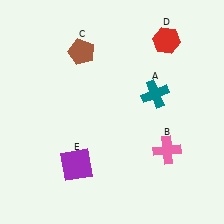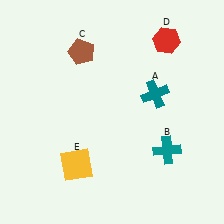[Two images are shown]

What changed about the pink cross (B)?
In Image 1, B is pink. In Image 2, it changed to teal.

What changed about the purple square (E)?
In Image 1, E is purple. In Image 2, it changed to yellow.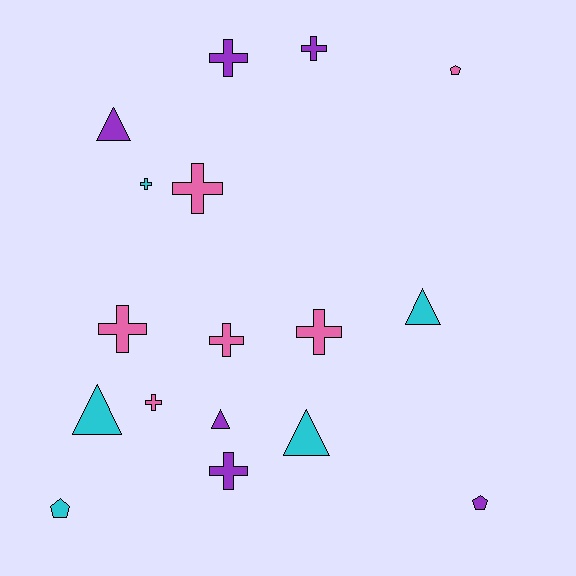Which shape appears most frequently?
Cross, with 9 objects.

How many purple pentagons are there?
There is 1 purple pentagon.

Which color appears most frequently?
Pink, with 6 objects.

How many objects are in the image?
There are 17 objects.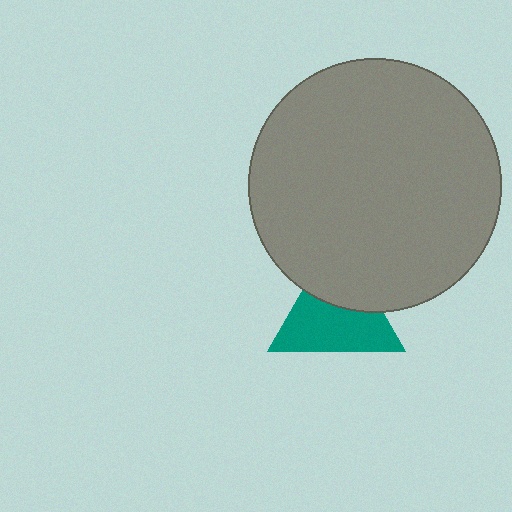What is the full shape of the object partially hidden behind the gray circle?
The partially hidden object is a teal triangle.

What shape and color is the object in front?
The object in front is a gray circle.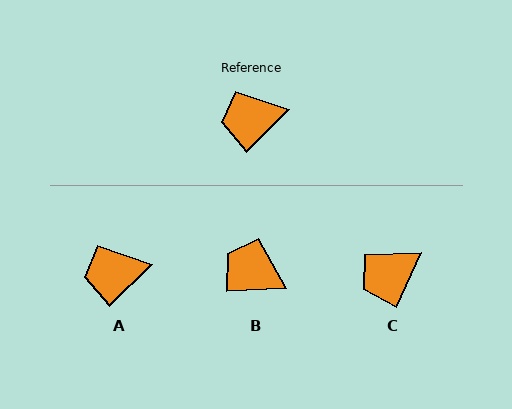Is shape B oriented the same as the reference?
No, it is off by about 42 degrees.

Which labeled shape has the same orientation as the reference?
A.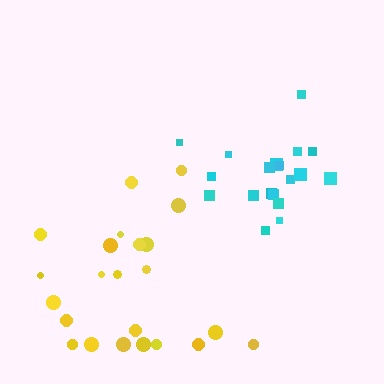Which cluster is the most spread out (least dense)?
Yellow.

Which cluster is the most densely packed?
Cyan.